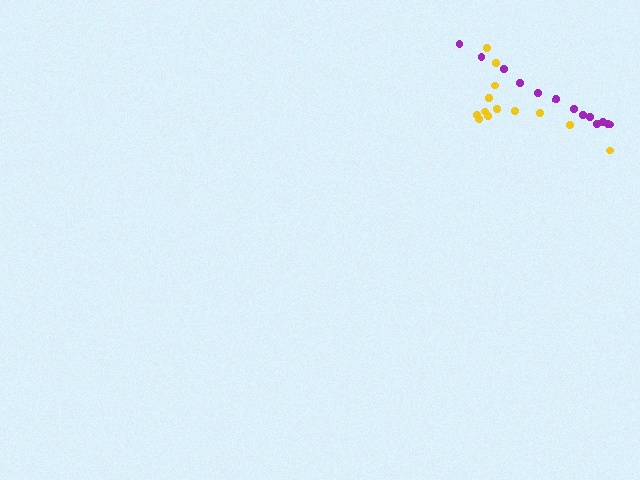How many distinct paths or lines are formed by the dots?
There are 2 distinct paths.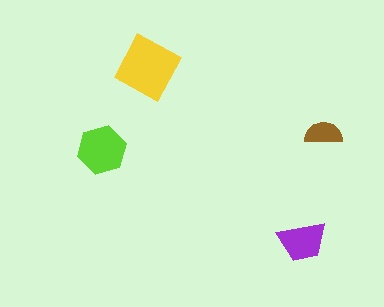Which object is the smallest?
The brown semicircle.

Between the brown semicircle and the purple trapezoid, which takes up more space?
The purple trapezoid.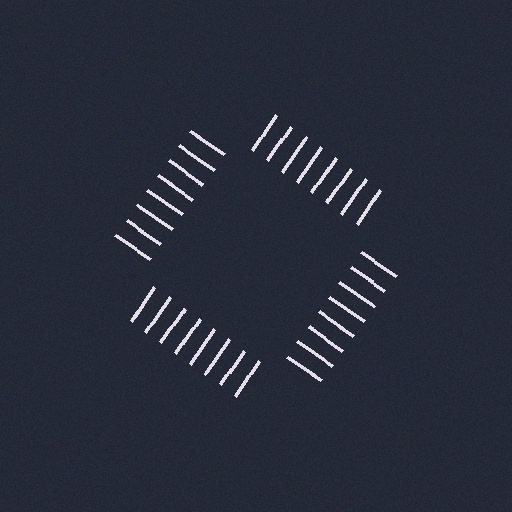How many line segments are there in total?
32 — 8 along each of the 4 edges.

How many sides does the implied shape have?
4 sides — the line-ends trace a square.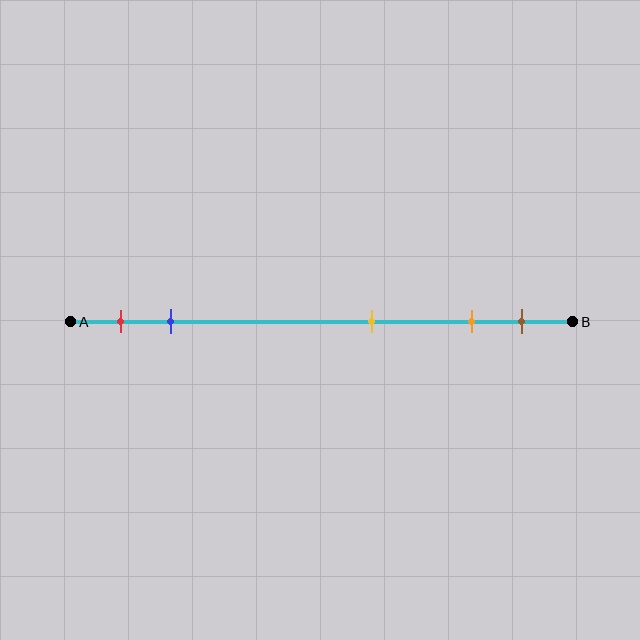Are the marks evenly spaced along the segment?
No, the marks are not evenly spaced.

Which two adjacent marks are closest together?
The orange and brown marks are the closest adjacent pair.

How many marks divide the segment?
There are 5 marks dividing the segment.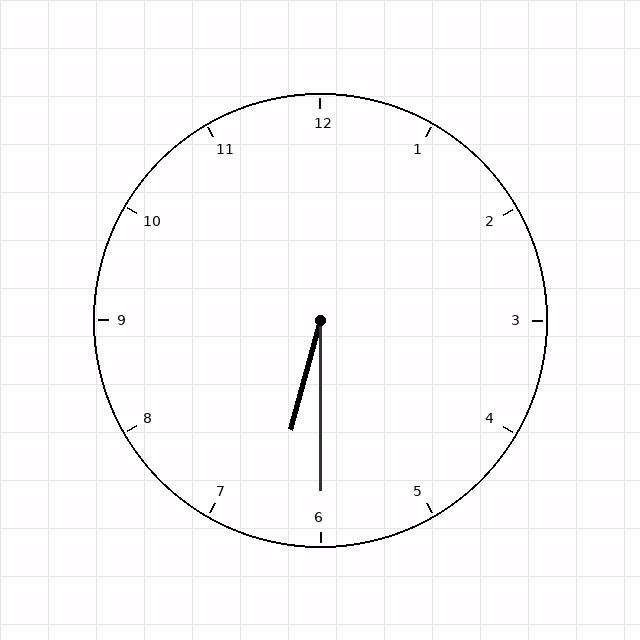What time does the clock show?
6:30.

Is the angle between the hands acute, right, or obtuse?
It is acute.